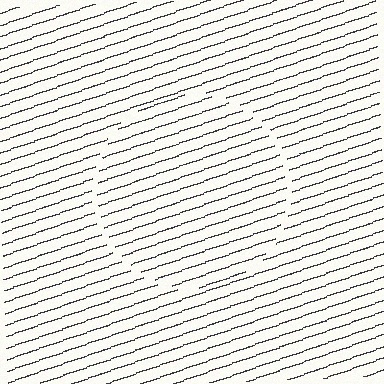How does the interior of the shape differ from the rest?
The interior of the shape contains the same grating, shifted by half a period — the contour is defined by the phase discontinuity where line-ends from the inner and outer gratings abut.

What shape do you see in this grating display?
An illusory circle. The interior of the shape contains the same grating, shifted by half a period — the contour is defined by the phase discontinuity where line-ends from the inner and outer gratings abut.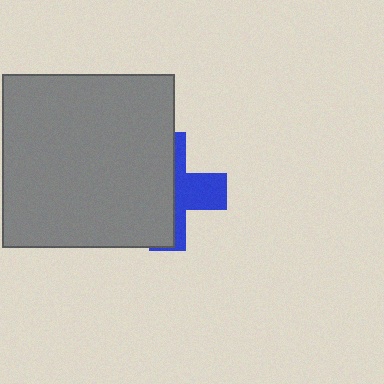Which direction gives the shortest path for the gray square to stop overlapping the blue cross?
Moving left gives the shortest separation.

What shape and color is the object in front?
The object in front is a gray square.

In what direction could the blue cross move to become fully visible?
The blue cross could move right. That would shift it out from behind the gray square entirely.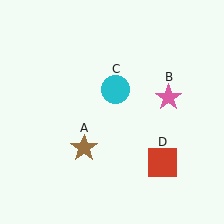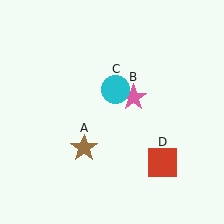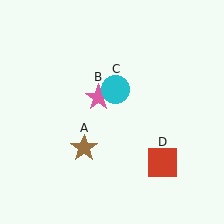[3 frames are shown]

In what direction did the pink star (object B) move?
The pink star (object B) moved left.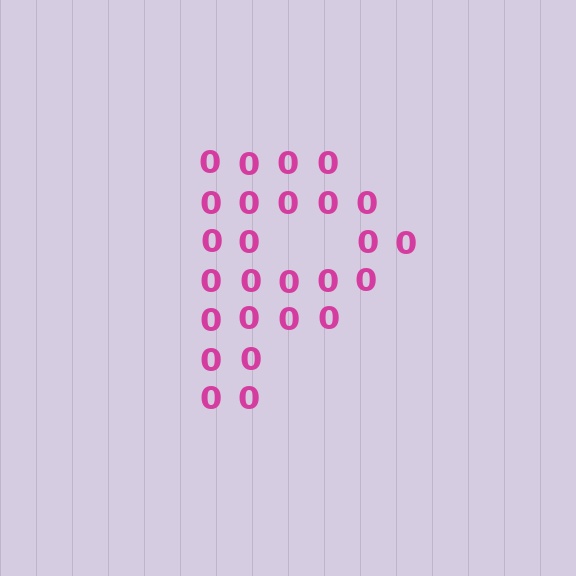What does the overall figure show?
The overall figure shows the letter P.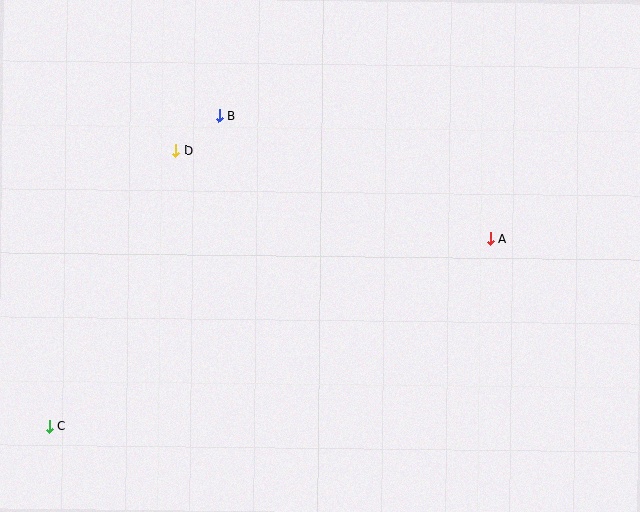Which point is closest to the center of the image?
Point A at (490, 239) is closest to the center.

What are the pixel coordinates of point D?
Point D is at (176, 150).